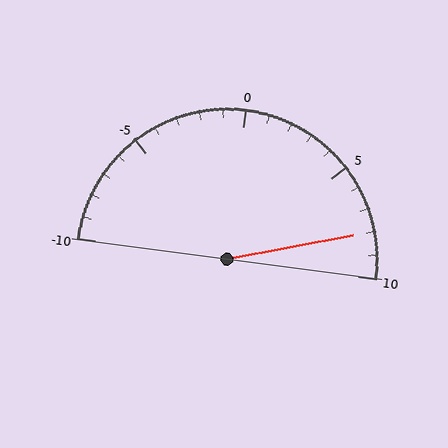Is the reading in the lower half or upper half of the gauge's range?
The reading is in the upper half of the range (-10 to 10).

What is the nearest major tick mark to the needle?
The nearest major tick mark is 10.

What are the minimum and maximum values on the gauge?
The gauge ranges from -10 to 10.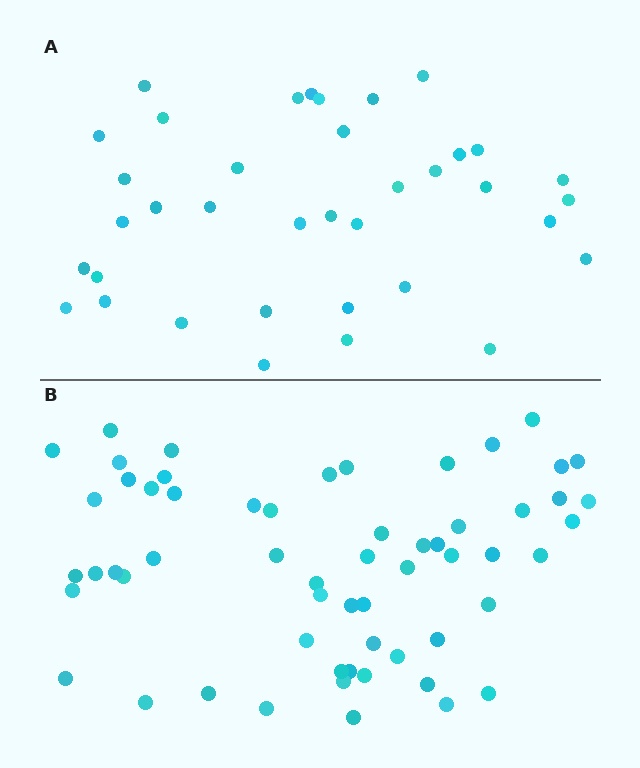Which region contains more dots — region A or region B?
Region B (the bottom region) has more dots.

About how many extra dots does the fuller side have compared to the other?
Region B has approximately 20 more dots than region A.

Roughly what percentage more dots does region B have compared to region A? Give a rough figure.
About 60% more.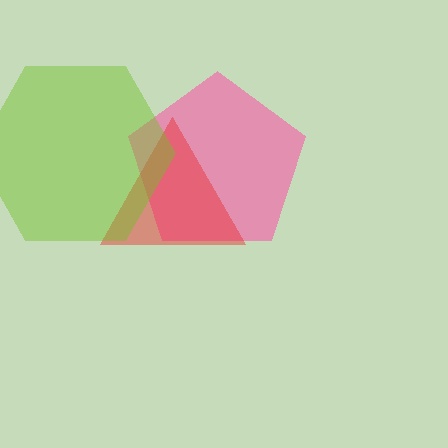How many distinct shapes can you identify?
There are 3 distinct shapes: a pink pentagon, a red triangle, a lime hexagon.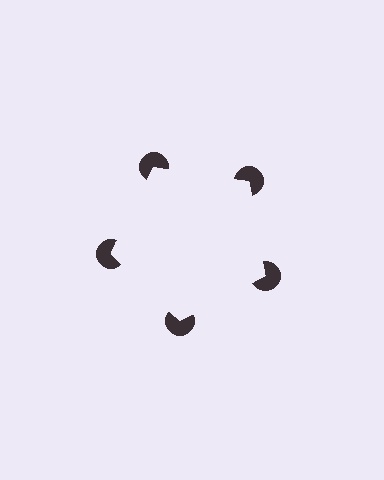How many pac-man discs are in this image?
There are 5 — one at each vertex of the illusory pentagon.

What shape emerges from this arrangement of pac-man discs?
An illusory pentagon — its edges are inferred from the aligned wedge cuts in the pac-man discs, not physically drawn.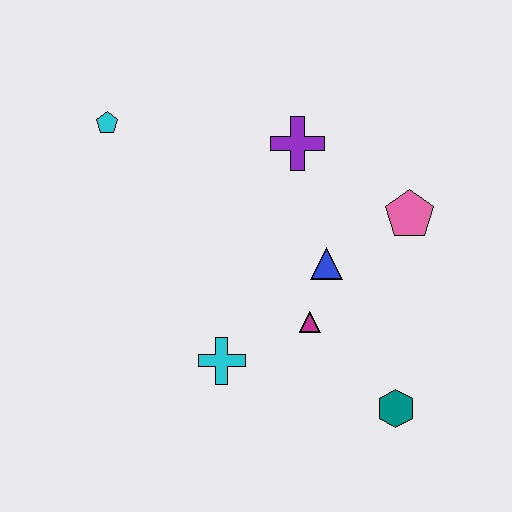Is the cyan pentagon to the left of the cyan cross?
Yes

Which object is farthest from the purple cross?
The teal hexagon is farthest from the purple cross.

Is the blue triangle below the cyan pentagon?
Yes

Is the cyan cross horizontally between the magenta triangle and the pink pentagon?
No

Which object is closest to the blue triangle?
The magenta triangle is closest to the blue triangle.